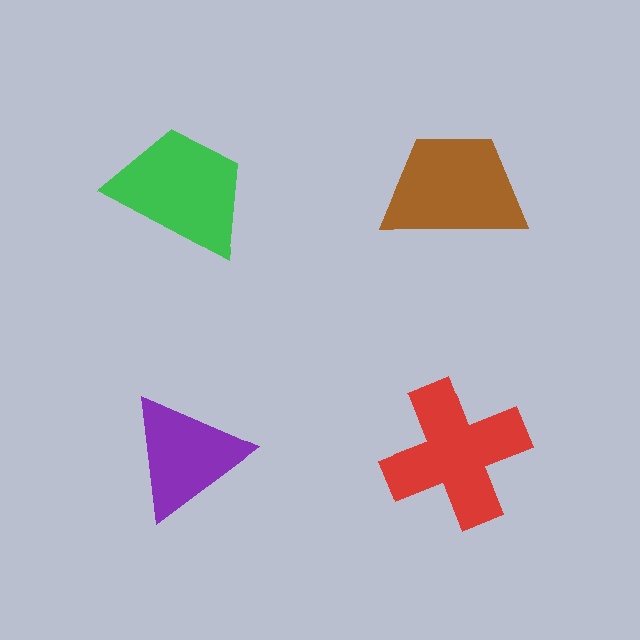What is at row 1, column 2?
A brown trapezoid.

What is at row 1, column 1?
A green trapezoid.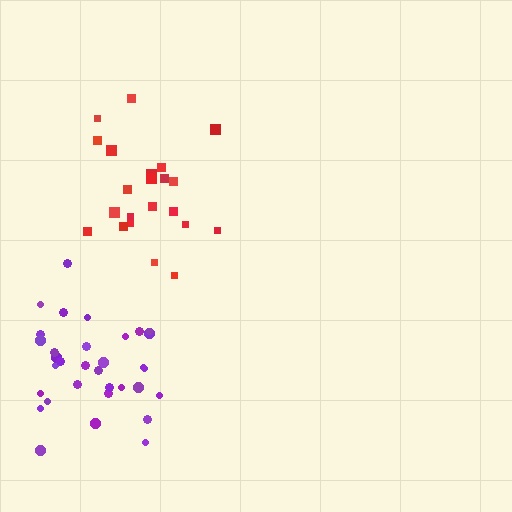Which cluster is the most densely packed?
Red.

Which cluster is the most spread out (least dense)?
Purple.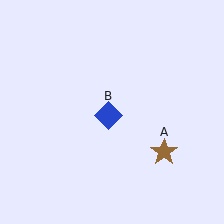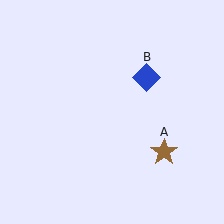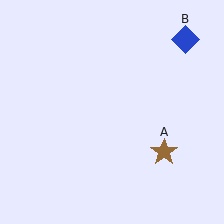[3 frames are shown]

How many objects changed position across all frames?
1 object changed position: blue diamond (object B).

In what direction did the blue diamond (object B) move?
The blue diamond (object B) moved up and to the right.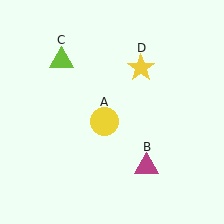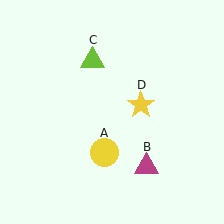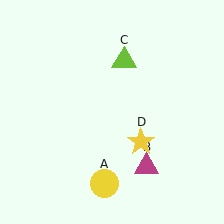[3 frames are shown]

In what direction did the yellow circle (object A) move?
The yellow circle (object A) moved down.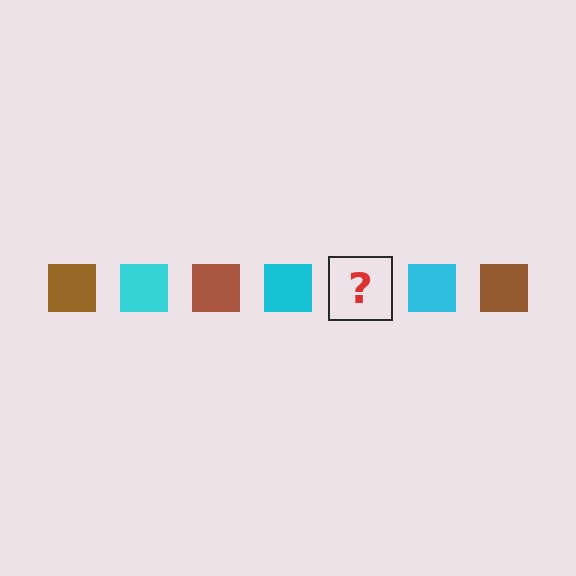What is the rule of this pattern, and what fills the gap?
The rule is that the pattern cycles through brown, cyan squares. The gap should be filled with a brown square.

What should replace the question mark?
The question mark should be replaced with a brown square.